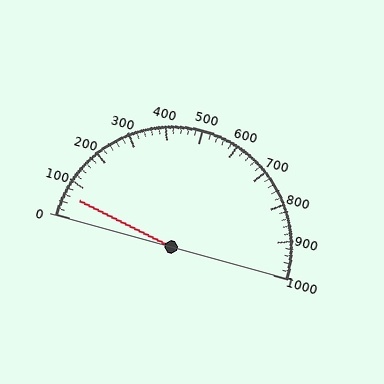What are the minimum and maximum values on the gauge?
The gauge ranges from 0 to 1000.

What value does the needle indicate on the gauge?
The needle indicates approximately 60.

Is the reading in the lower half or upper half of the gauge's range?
The reading is in the lower half of the range (0 to 1000).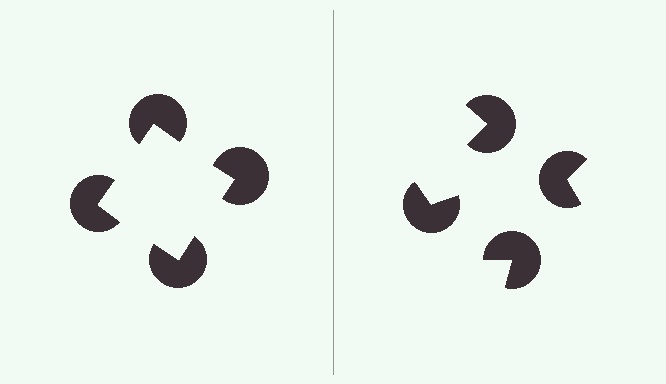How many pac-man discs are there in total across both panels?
8 — 4 on each side.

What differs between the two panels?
The pac-man discs are positioned identically on both sides; only the wedge orientations differ. On the left they align to a square; on the right they are misaligned.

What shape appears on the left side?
An illusory square.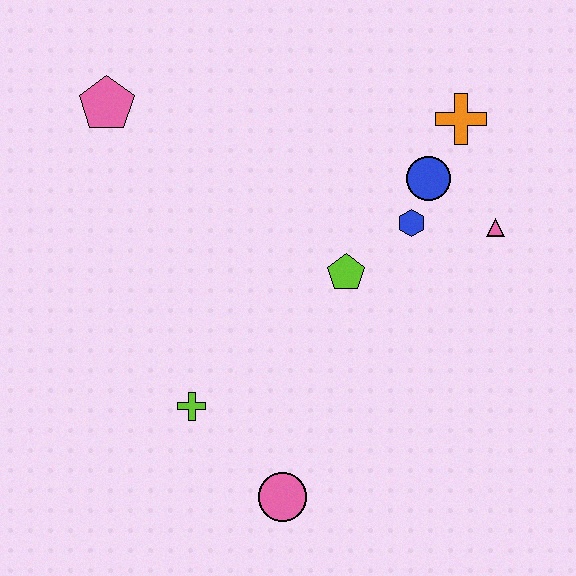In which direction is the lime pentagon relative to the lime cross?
The lime pentagon is to the right of the lime cross.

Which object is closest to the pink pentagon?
The lime pentagon is closest to the pink pentagon.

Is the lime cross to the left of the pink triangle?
Yes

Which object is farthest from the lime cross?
The orange cross is farthest from the lime cross.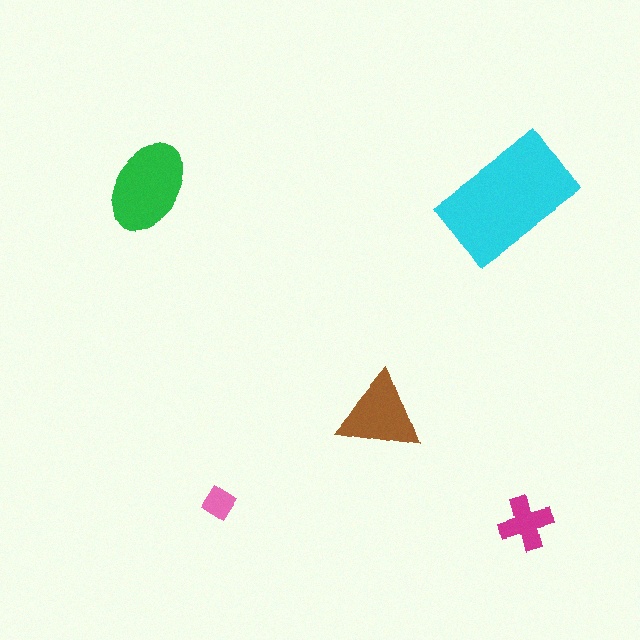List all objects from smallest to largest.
The pink diamond, the magenta cross, the brown triangle, the green ellipse, the cyan rectangle.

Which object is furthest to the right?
The magenta cross is rightmost.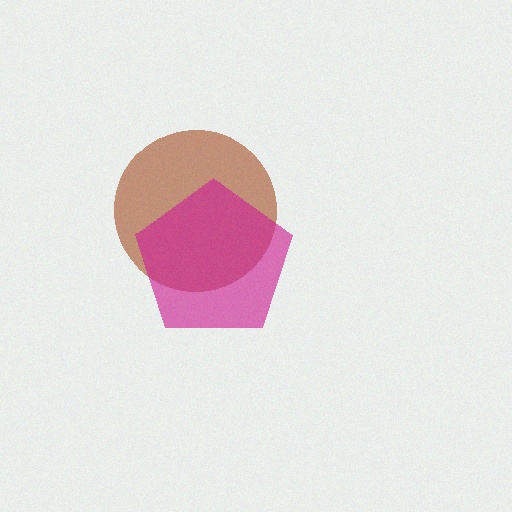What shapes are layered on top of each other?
The layered shapes are: a brown circle, a magenta pentagon.